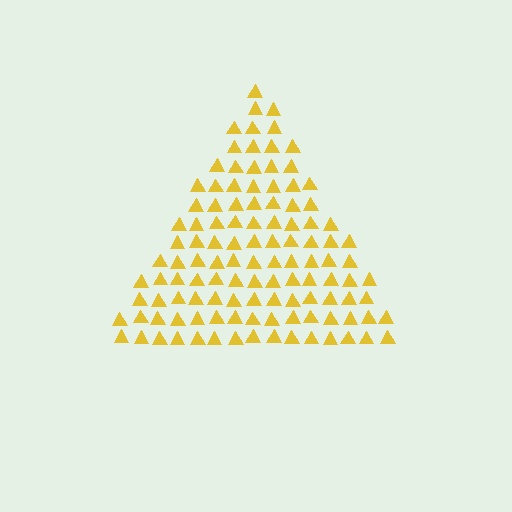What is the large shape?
The large shape is a triangle.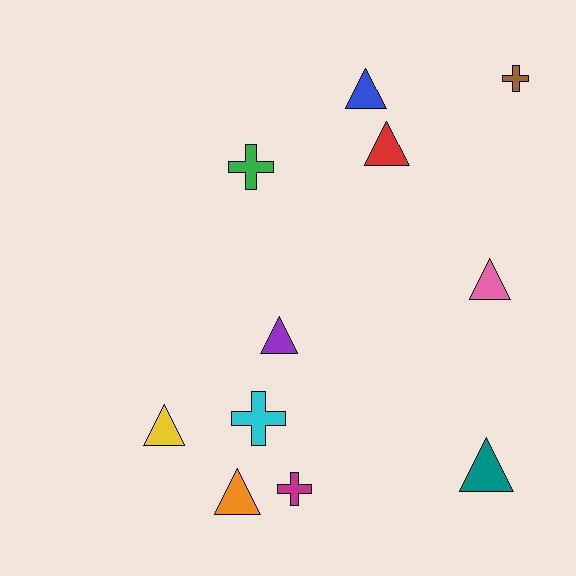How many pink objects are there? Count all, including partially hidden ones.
There is 1 pink object.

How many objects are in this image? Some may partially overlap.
There are 11 objects.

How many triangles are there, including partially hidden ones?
There are 7 triangles.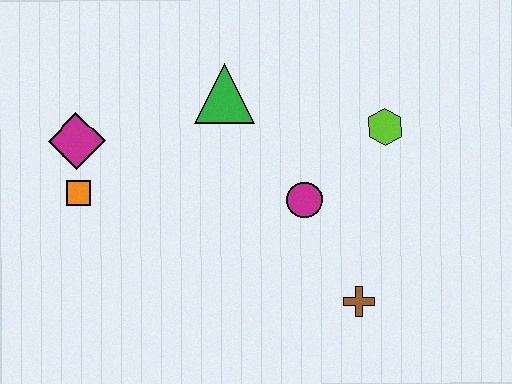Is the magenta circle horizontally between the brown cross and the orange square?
Yes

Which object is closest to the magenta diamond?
The orange square is closest to the magenta diamond.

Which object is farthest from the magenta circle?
The magenta diamond is farthest from the magenta circle.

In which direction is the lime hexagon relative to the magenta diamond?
The lime hexagon is to the right of the magenta diamond.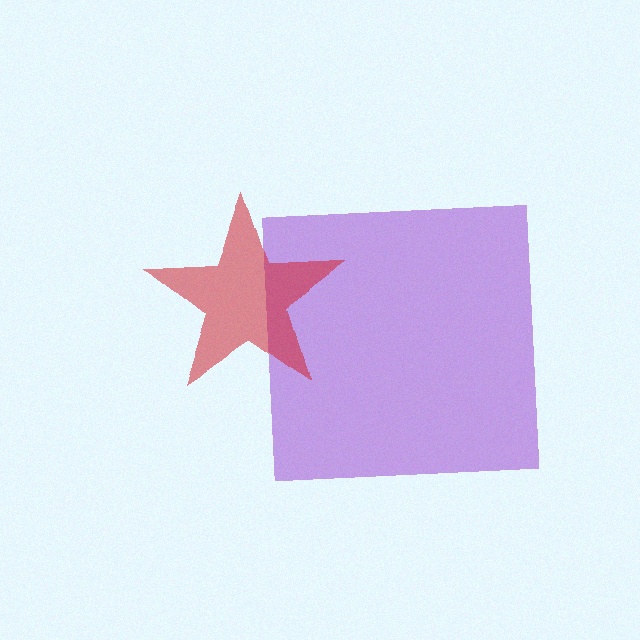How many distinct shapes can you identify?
There are 2 distinct shapes: a purple square, a red star.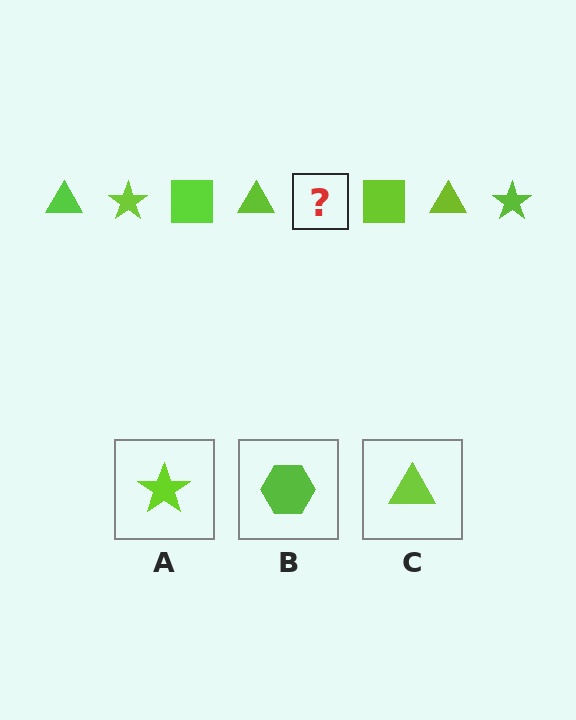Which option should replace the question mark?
Option A.